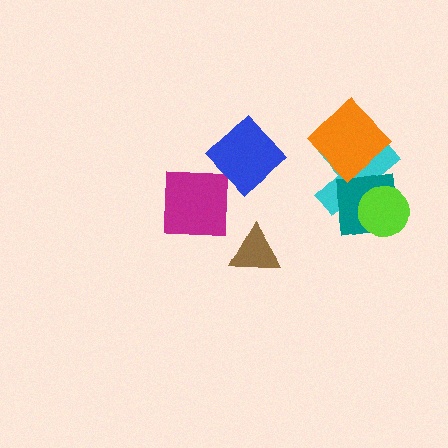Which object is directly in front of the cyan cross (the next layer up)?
The teal square is directly in front of the cyan cross.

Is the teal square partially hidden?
Yes, it is partially covered by another shape.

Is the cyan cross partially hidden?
Yes, it is partially covered by another shape.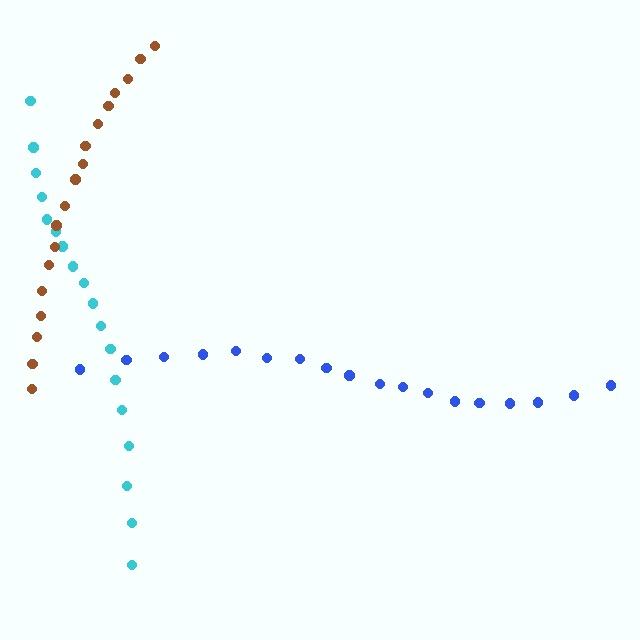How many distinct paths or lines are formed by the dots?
There are 3 distinct paths.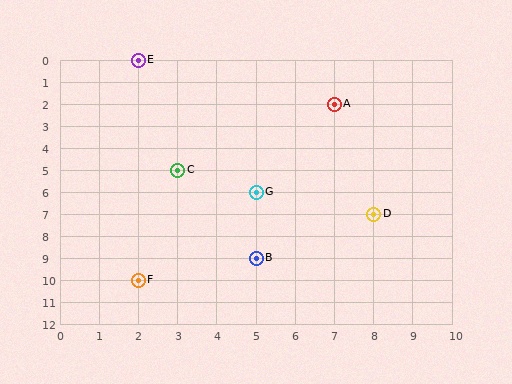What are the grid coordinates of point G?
Point G is at grid coordinates (5, 6).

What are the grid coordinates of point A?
Point A is at grid coordinates (7, 2).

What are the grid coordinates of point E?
Point E is at grid coordinates (2, 0).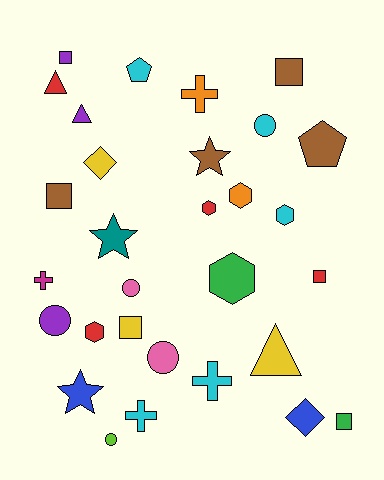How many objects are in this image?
There are 30 objects.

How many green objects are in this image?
There are 2 green objects.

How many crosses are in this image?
There are 4 crosses.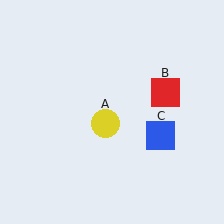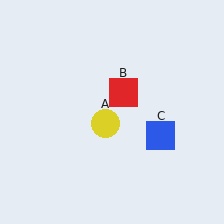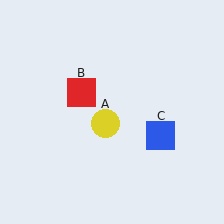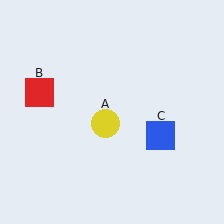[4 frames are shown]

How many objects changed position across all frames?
1 object changed position: red square (object B).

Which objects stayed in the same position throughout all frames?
Yellow circle (object A) and blue square (object C) remained stationary.